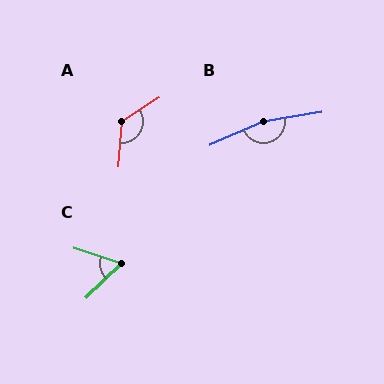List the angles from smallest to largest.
C (63°), A (127°), B (165°).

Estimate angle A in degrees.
Approximately 127 degrees.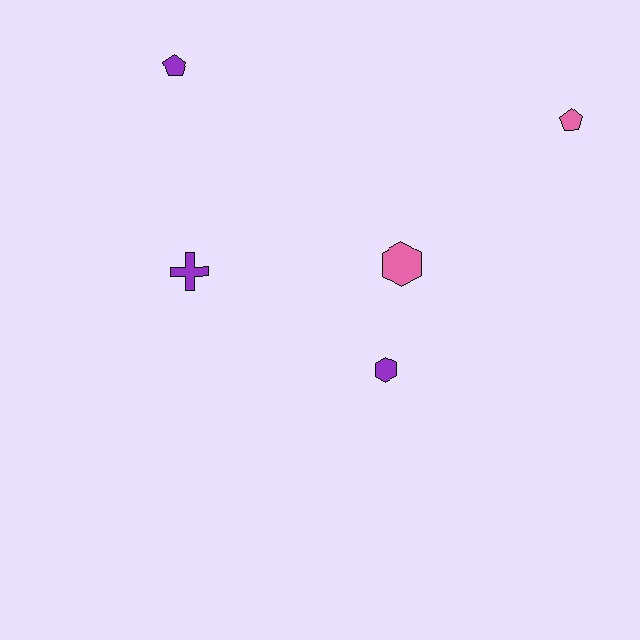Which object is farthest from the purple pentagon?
The pink pentagon is farthest from the purple pentagon.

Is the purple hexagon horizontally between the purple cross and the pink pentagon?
Yes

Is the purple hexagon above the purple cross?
No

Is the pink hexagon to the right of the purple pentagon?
Yes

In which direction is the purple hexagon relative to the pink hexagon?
The purple hexagon is below the pink hexagon.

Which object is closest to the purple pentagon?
The purple cross is closest to the purple pentagon.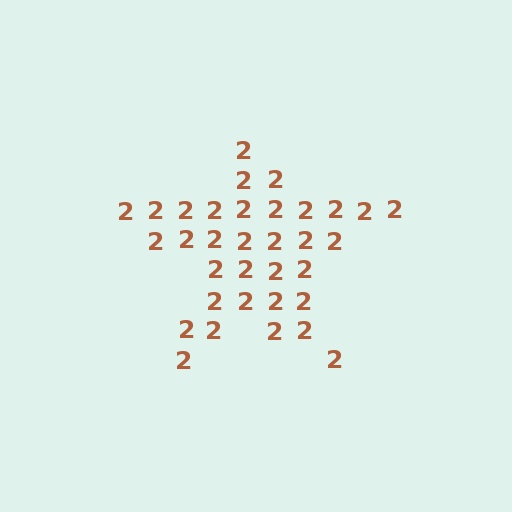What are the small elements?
The small elements are digit 2's.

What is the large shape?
The large shape is a star.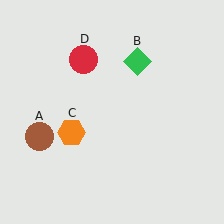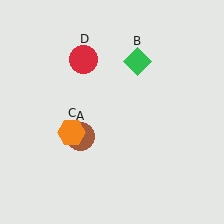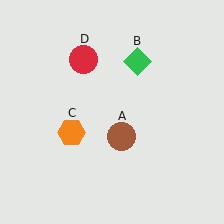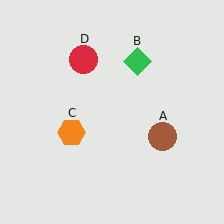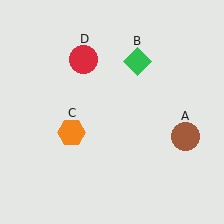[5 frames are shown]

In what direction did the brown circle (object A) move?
The brown circle (object A) moved right.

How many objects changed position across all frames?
1 object changed position: brown circle (object A).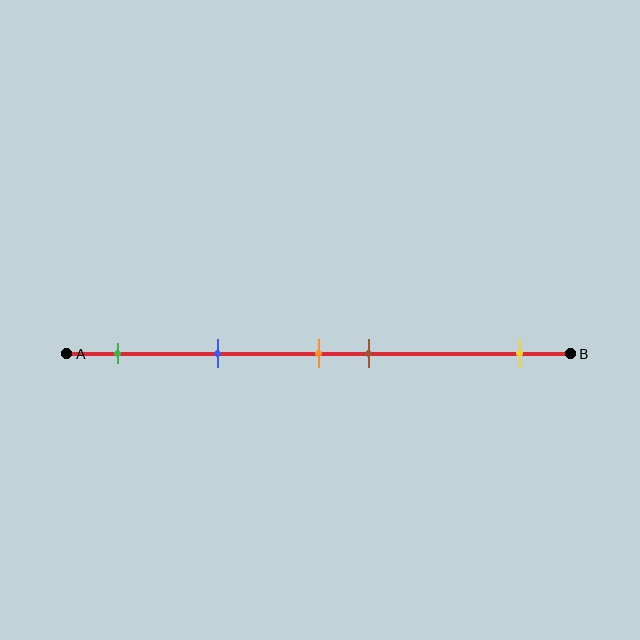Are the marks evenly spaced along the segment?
No, the marks are not evenly spaced.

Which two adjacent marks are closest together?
The orange and brown marks are the closest adjacent pair.